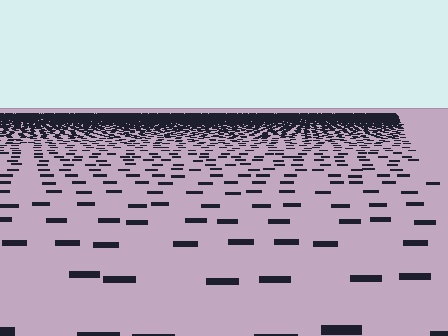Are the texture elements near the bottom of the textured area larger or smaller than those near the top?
Larger. Near the bottom, elements are closer to the viewer and appear at a bigger on-screen size.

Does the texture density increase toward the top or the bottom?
Density increases toward the top.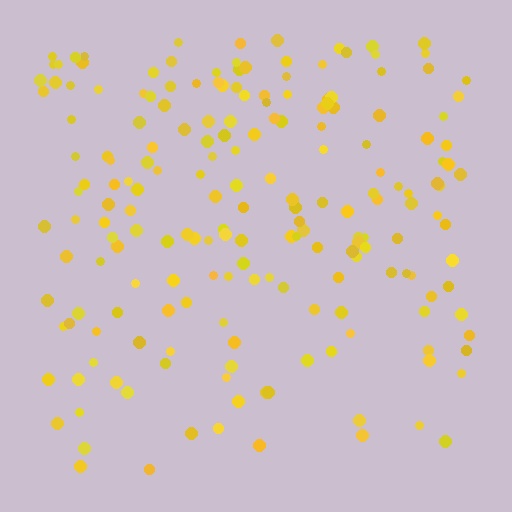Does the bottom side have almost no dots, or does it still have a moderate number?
Still a moderate number, just noticeably fewer than the top.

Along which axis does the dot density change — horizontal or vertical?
Vertical.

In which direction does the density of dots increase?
From bottom to top, with the top side densest.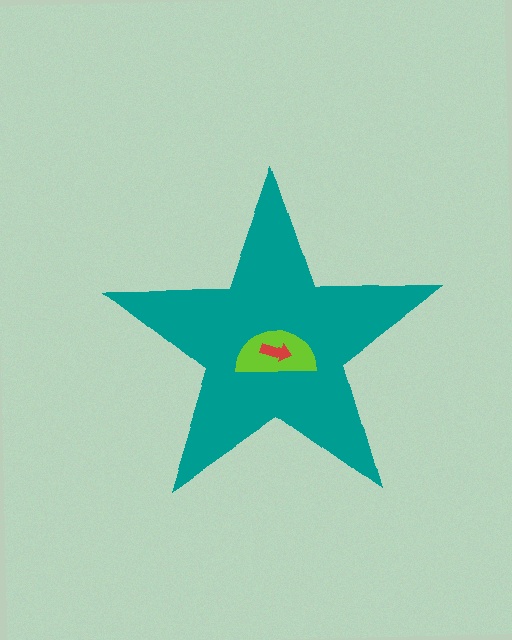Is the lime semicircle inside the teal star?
Yes.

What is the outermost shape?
The teal star.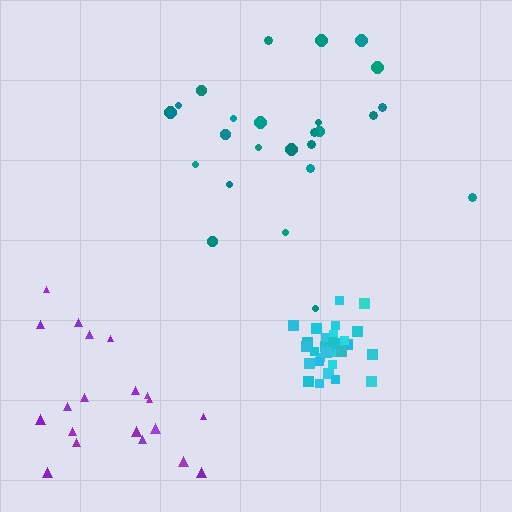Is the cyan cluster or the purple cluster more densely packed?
Cyan.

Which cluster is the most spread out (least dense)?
Teal.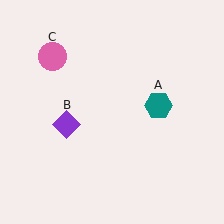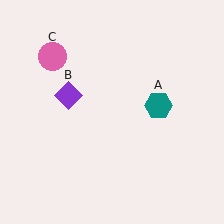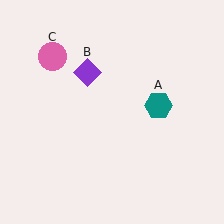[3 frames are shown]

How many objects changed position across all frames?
1 object changed position: purple diamond (object B).